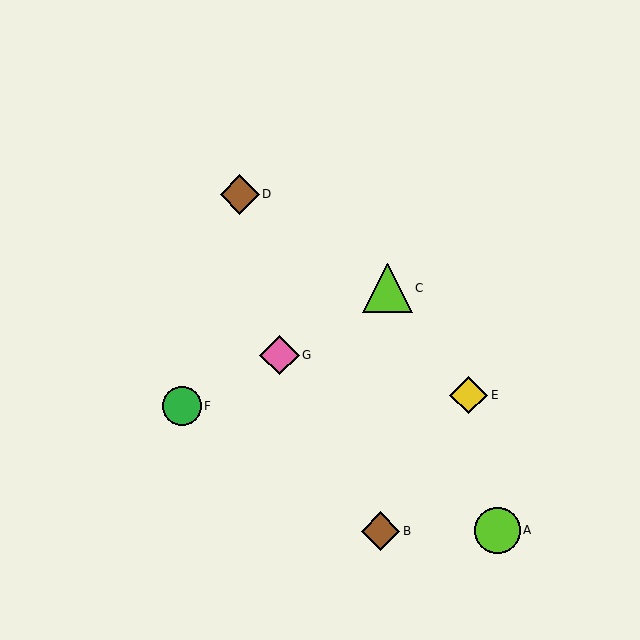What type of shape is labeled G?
Shape G is a pink diamond.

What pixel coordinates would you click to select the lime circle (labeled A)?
Click at (497, 530) to select the lime circle A.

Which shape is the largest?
The lime triangle (labeled C) is the largest.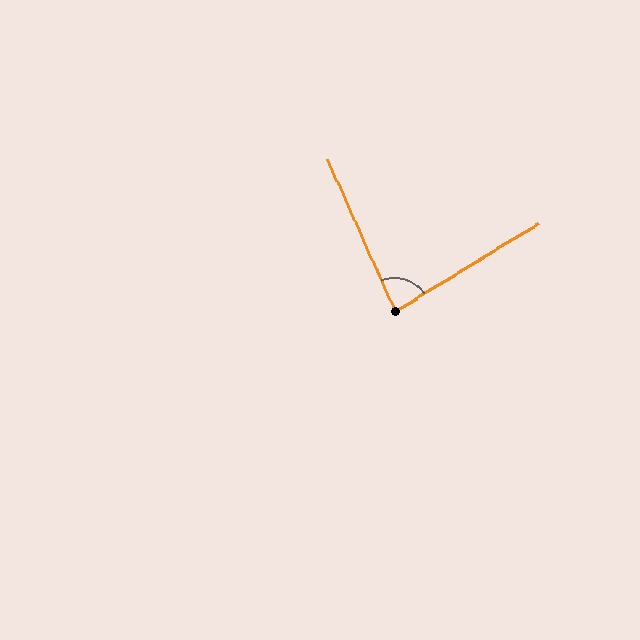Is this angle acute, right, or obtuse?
It is acute.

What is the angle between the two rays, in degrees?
Approximately 82 degrees.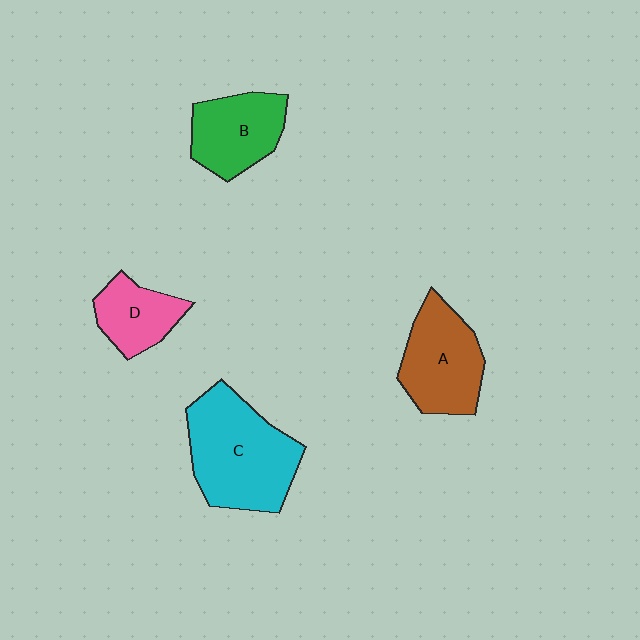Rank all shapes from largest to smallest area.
From largest to smallest: C (cyan), A (brown), B (green), D (pink).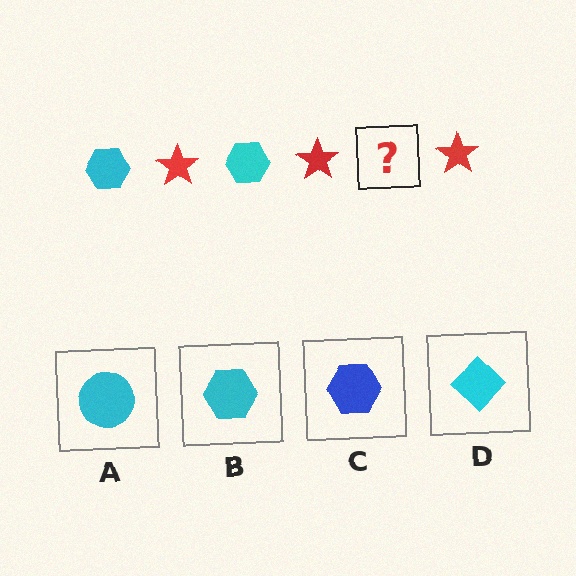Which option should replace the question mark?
Option B.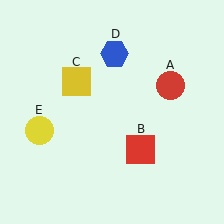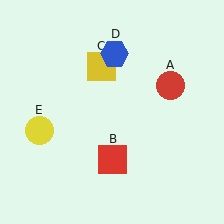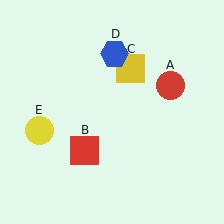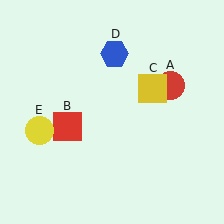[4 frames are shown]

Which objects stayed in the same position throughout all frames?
Red circle (object A) and blue hexagon (object D) and yellow circle (object E) remained stationary.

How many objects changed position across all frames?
2 objects changed position: red square (object B), yellow square (object C).